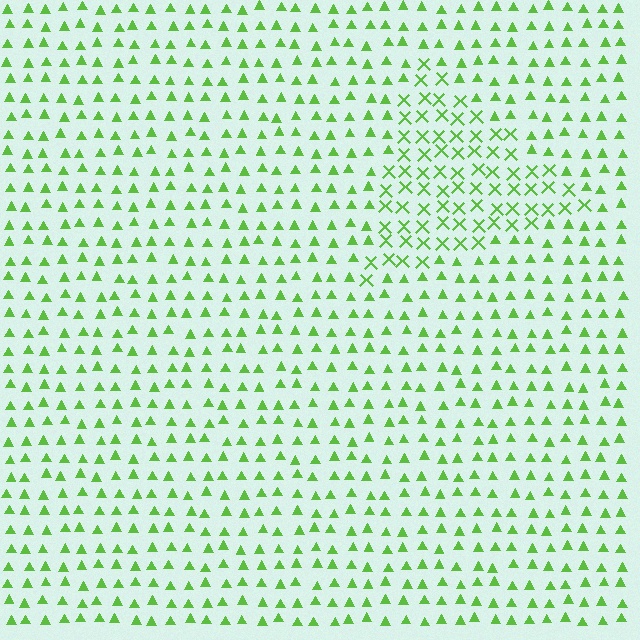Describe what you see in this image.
The image is filled with small lime elements arranged in a uniform grid. A triangle-shaped region contains X marks, while the surrounding area contains triangles. The boundary is defined purely by the change in element shape.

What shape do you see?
I see a triangle.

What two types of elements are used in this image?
The image uses X marks inside the triangle region and triangles outside it.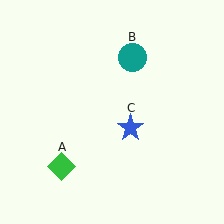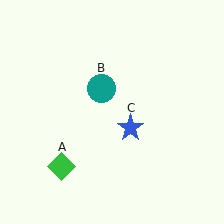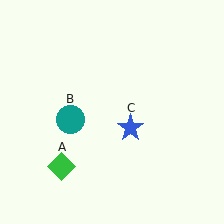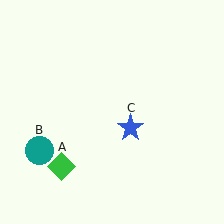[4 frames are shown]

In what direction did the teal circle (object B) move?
The teal circle (object B) moved down and to the left.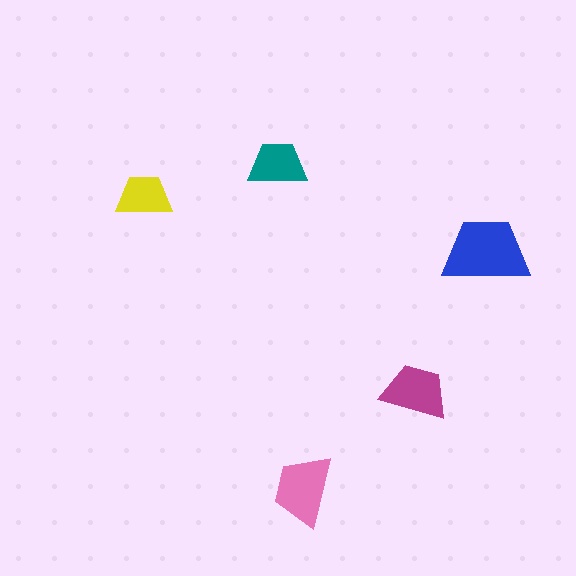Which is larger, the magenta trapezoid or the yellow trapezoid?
The magenta one.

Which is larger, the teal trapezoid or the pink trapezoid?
The pink one.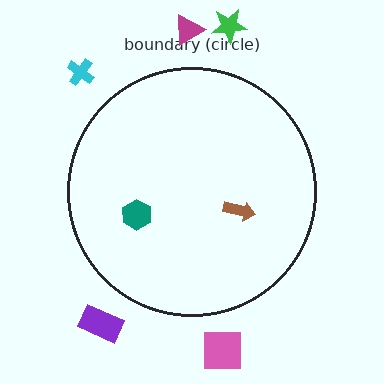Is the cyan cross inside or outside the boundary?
Outside.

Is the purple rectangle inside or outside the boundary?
Outside.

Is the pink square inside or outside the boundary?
Outside.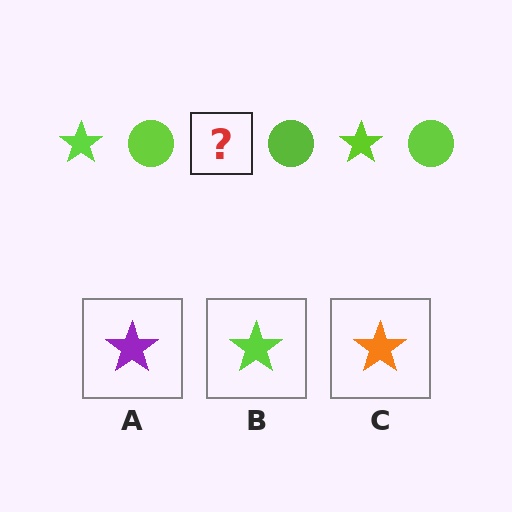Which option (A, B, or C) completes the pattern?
B.